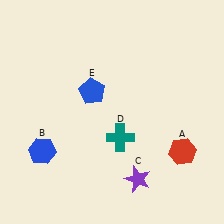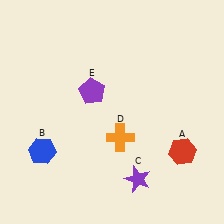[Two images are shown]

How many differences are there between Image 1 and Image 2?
There are 2 differences between the two images.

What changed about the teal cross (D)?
In Image 1, D is teal. In Image 2, it changed to orange.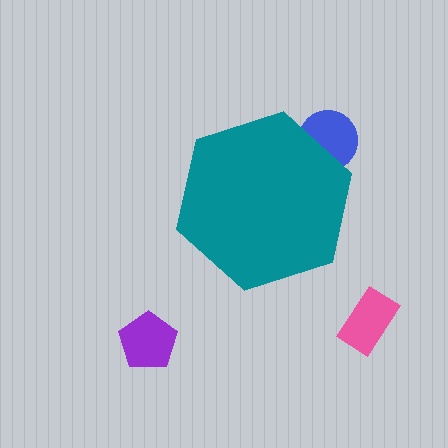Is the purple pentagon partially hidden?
No, the purple pentagon is fully visible.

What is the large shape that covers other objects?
A teal hexagon.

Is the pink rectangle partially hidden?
No, the pink rectangle is fully visible.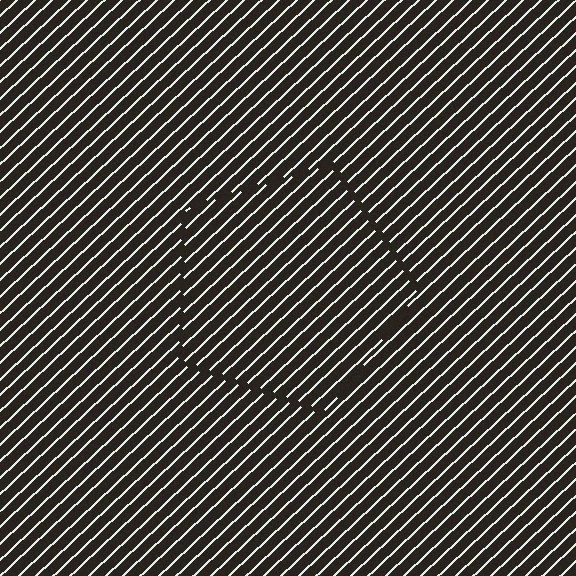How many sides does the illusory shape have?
5 sides — the line-ends trace a pentagon.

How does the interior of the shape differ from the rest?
The interior of the shape contains the same grating, shifted by half a period — the contour is defined by the phase discontinuity where line-ends from the inner and outer gratings abut.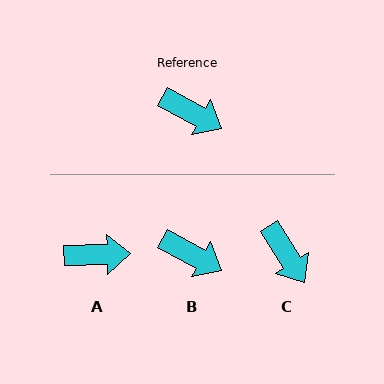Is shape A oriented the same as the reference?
No, it is off by about 30 degrees.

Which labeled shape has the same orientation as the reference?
B.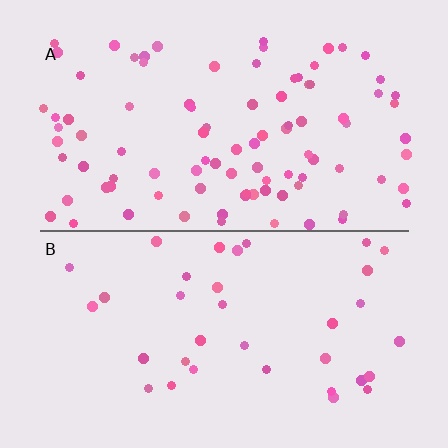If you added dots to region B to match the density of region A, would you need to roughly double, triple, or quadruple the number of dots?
Approximately triple.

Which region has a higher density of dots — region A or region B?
A (the top).